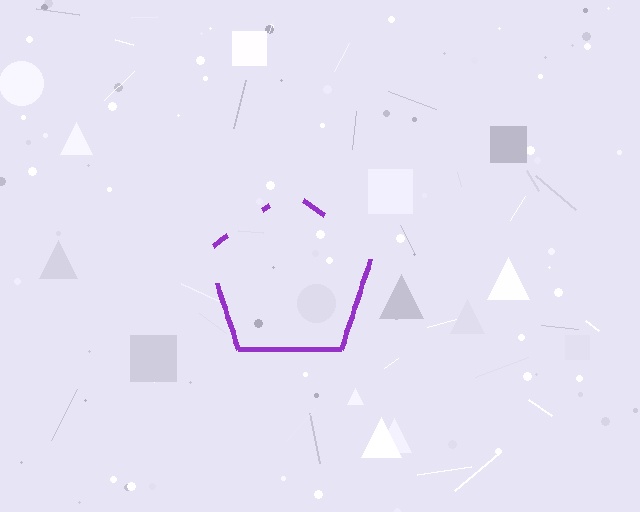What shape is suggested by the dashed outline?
The dashed outline suggests a pentagon.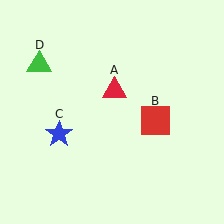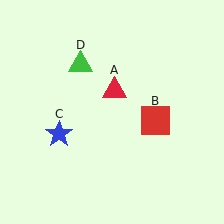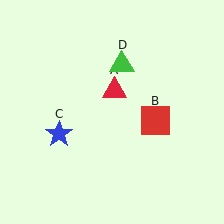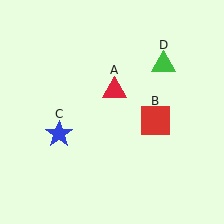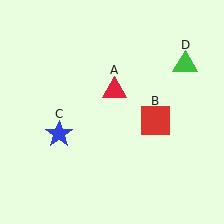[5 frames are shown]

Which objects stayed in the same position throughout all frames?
Red triangle (object A) and red square (object B) and blue star (object C) remained stationary.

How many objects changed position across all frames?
1 object changed position: green triangle (object D).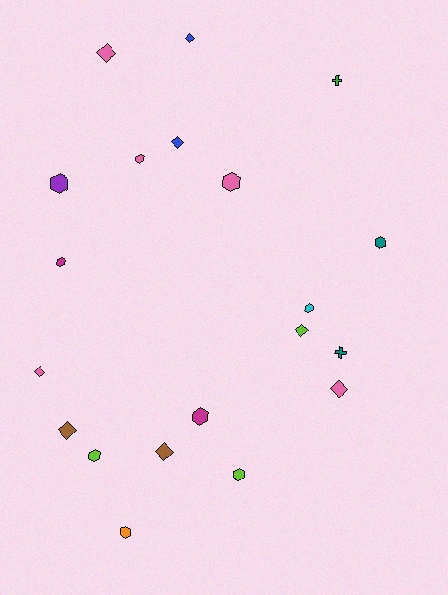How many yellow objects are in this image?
There are no yellow objects.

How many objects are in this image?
There are 20 objects.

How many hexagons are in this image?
There are 10 hexagons.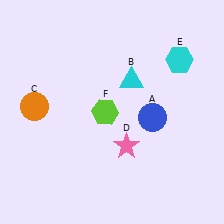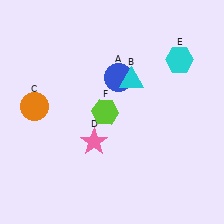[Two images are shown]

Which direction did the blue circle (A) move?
The blue circle (A) moved up.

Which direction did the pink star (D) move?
The pink star (D) moved left.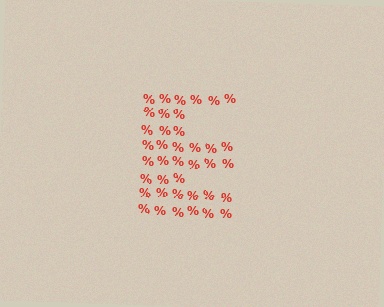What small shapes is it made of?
It is made of small percent signs.